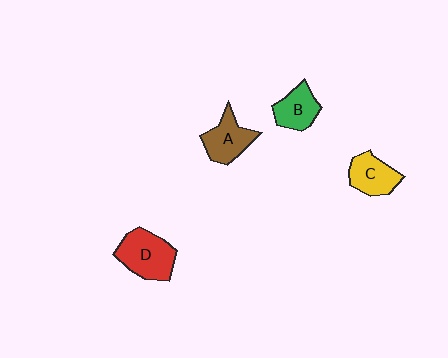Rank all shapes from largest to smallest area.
From largest to smallest: D (red), A (brown), C (yellow), B (green).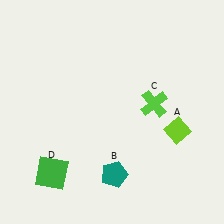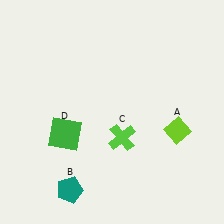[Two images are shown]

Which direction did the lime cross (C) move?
The lime cross (C) moved down.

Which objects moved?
The objects that moved are: the teal pentagon (B), the lime cross (C), the green square (D).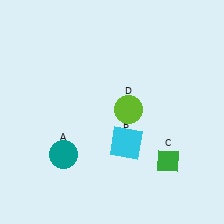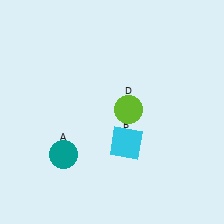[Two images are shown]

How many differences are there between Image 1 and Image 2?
There is 1 difference between the two images.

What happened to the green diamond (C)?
The green diamond (C) was removed in Image 2. It was in the bottom-right area of Image 1.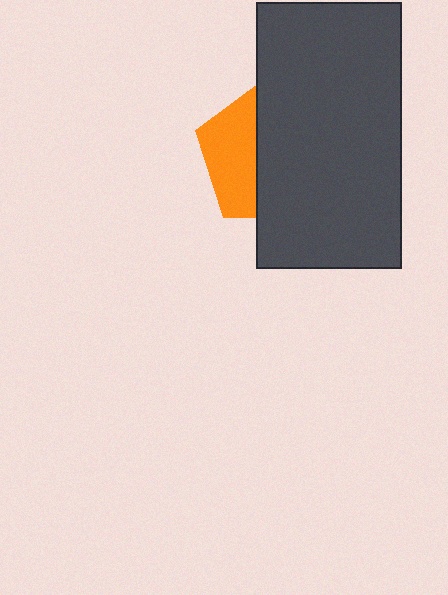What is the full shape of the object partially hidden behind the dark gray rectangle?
The partially hidden object is an orange pentagon.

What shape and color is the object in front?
The object in front is a dark gray rectangle.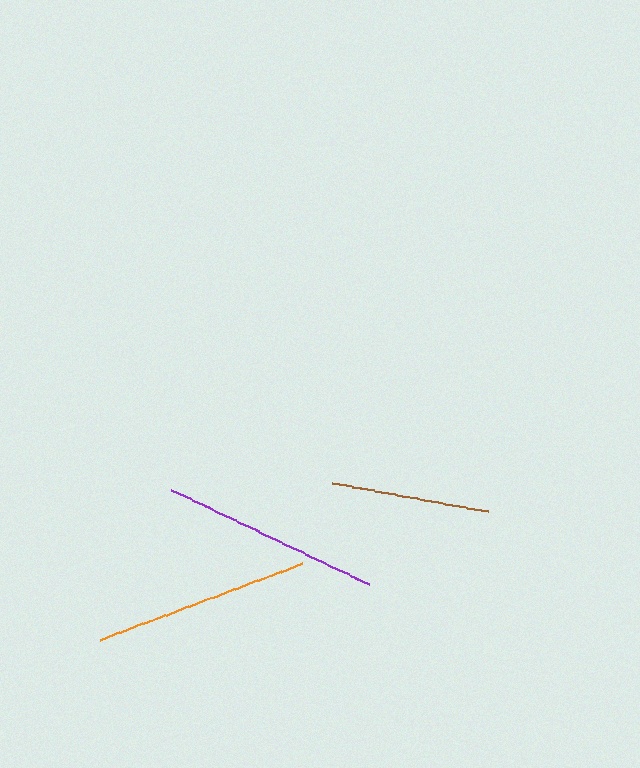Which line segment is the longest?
The purple line is the longest at approximately 219 pixels.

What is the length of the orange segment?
The orange segment is approximately 217 pixels long.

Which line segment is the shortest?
The brown line is the shortest at approximately 158 pixels.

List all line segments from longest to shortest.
From longest to shortest: purple, orange, brown.